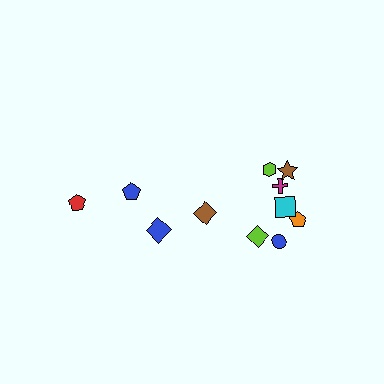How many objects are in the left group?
There are 3 objects.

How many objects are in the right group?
There are 8 objects.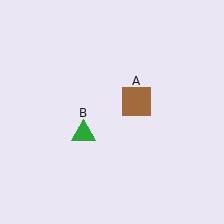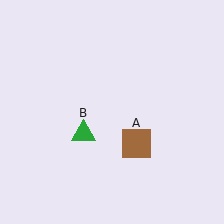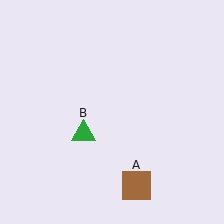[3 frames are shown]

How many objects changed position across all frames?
1 object changed position: brown square (object A).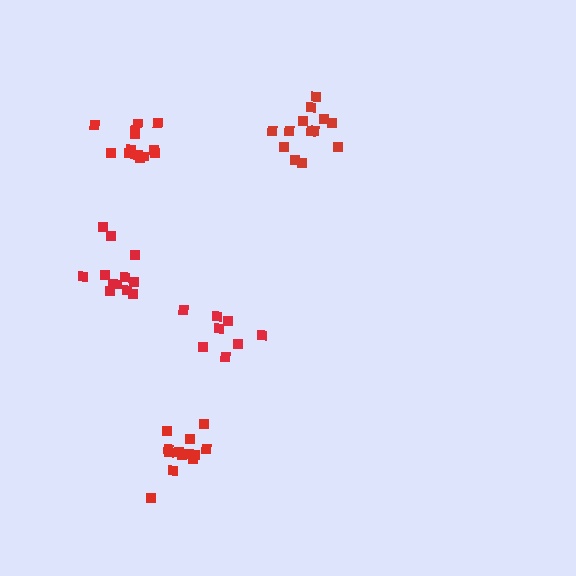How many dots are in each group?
Group 1: 8 dots, Group 2: 13 dots, Group 3: 13 dots, Group 4: 13 dots, Group 5: 12 dots (59 total).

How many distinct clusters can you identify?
There are 5 distinct clusters.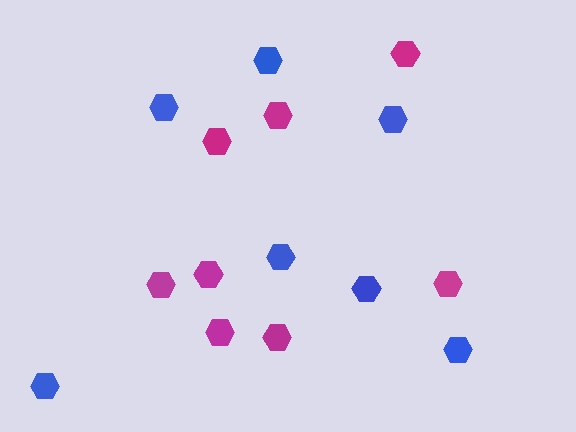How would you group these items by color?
There are 2 groups: one group of magenta hexagons (8) and one group of blue hexagons (7).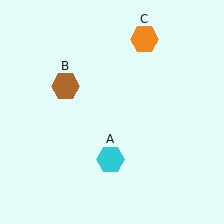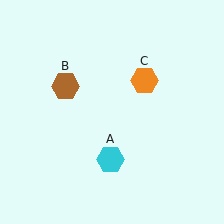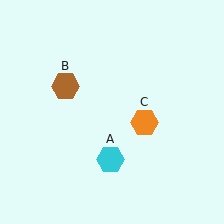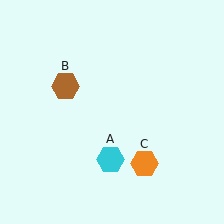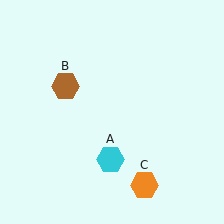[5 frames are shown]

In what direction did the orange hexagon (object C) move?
The orange hexagon (object C) moved down.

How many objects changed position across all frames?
1 object changed position: orange hexagon (object C).